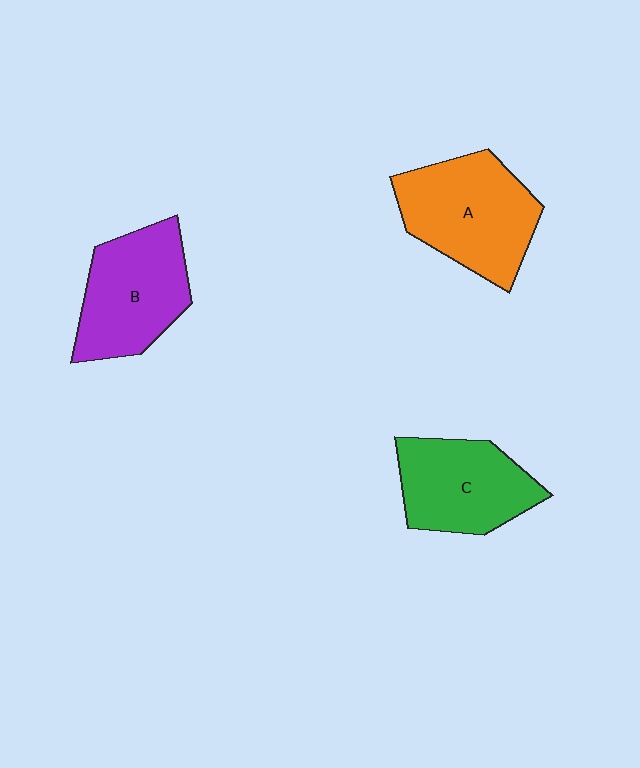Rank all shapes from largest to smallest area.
From largest to smallest: A (orange), B (purple), C (green).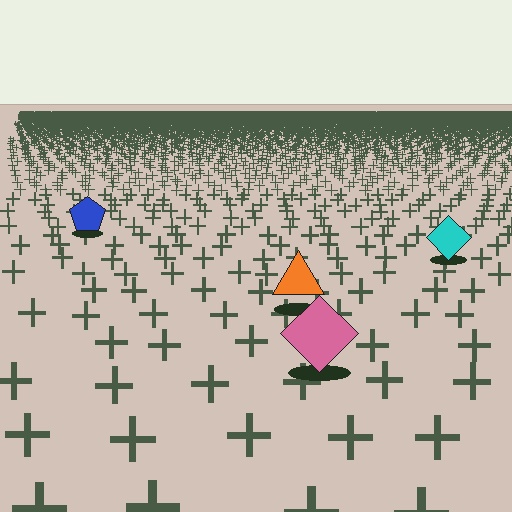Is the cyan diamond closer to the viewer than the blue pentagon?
Yes. The cyan diamond is closer — you can tell from the texture gradient: the ground texture is coarser near it.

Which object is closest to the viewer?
The pink diamond is closest. The texture marks near it are larger and more spread out.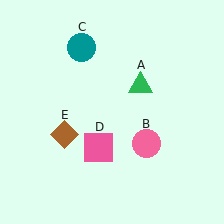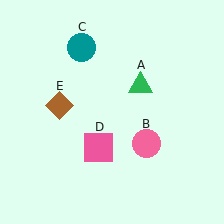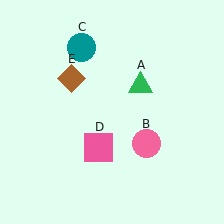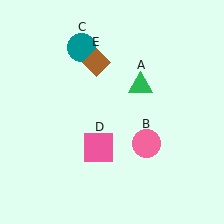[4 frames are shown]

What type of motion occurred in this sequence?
The brown diamond (object E) rotated clockwise around the center of the scene.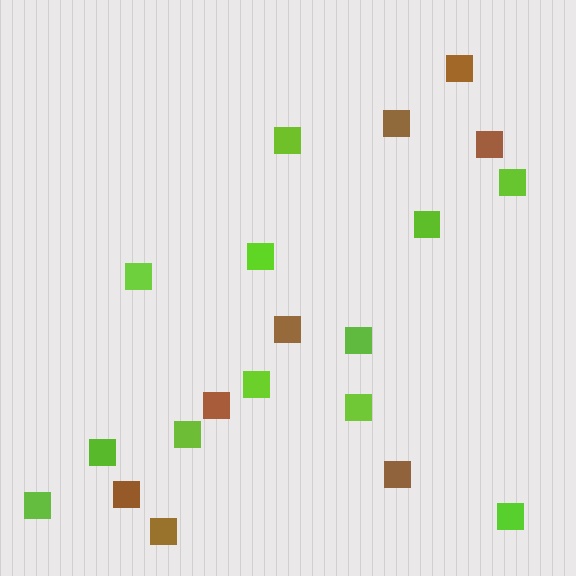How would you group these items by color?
There are 2 groups: one group of lime squares (12) and one group of brown squares (8).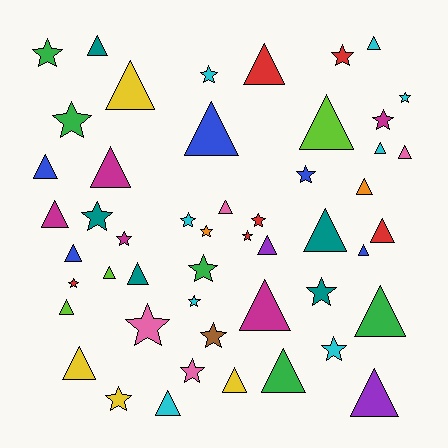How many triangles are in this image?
There are 28 triangles.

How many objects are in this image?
There are 50 objects.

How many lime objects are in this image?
There are 3 lime objects.